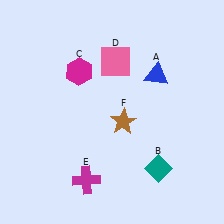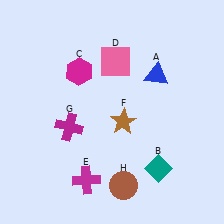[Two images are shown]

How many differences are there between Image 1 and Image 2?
There are 2 differences between the two images.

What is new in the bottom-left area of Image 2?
A magenta cross (G) was added in the bottom-left area of Image 2.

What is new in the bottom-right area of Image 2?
A brown circle (H) was added in the bottom-right area of Image 2.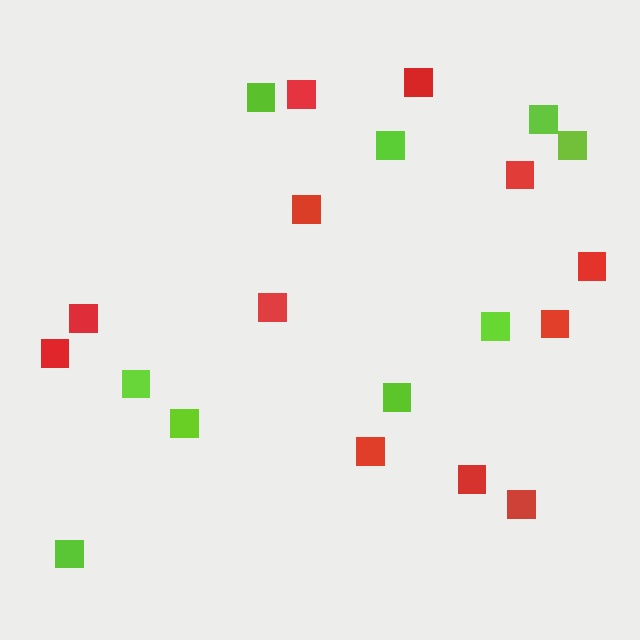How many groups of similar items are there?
There are 2 groups: one group of red squares (12) and one group of lime squares (9).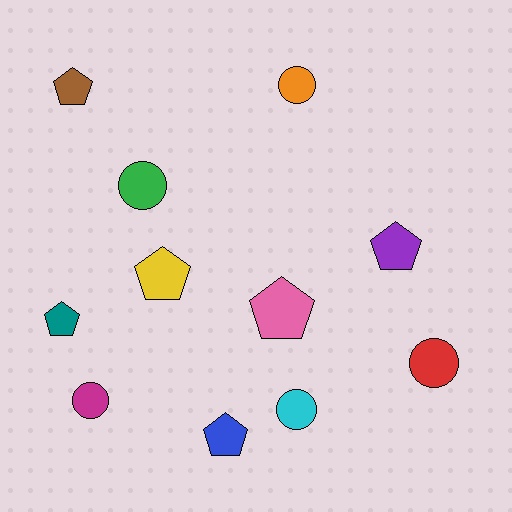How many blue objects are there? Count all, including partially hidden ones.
There is 1 blue object.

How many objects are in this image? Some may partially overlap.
There are 11 objects.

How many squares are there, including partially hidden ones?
There are no squares.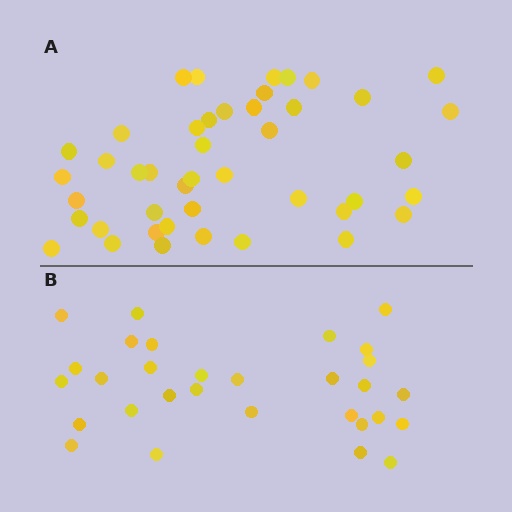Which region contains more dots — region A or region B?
Region A (the top region) has more dots.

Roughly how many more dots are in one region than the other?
Region A has approximately 15 more dots than region B.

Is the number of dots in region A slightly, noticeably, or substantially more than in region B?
Region A has substantially more. The ratio is roughly 1.5 to 1.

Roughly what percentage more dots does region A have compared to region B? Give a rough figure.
About 45% more.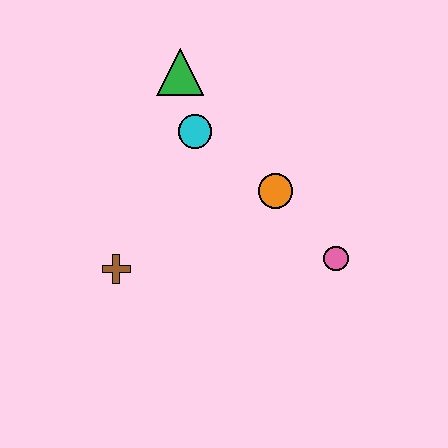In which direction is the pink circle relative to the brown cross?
The pink circle is to the right of the brown cross.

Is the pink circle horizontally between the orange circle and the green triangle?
No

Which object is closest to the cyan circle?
The green triangle is closest to the cyan circle.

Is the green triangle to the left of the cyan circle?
Yes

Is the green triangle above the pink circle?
Yes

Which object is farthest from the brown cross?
The pink circle is farthest from the brown cross.